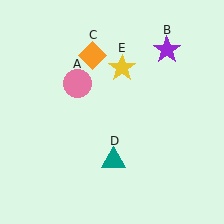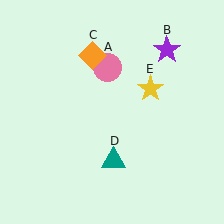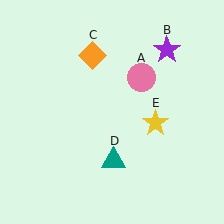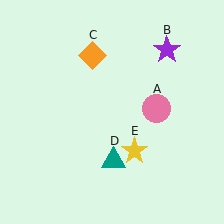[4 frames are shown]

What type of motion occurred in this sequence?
The pink circle (object A), yellow star (object E) rotated clockwise around the center of the scene.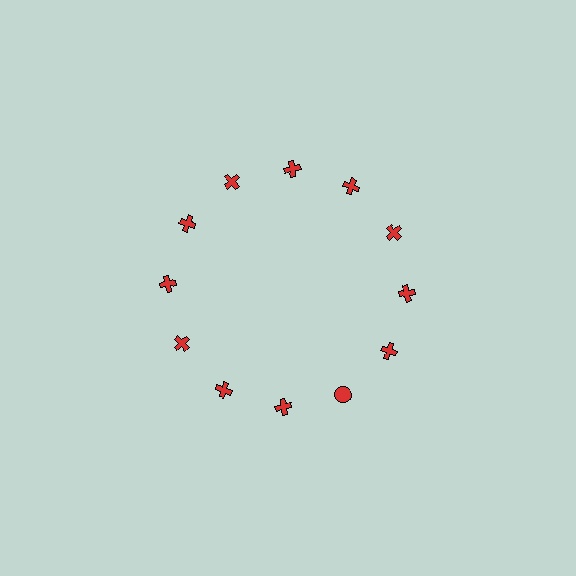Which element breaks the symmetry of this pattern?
The red circle at roughly the 5 o'clock position breaks the symmetry. All other shapes are red crosses.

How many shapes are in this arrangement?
There are 12 shapes arranged in a ring pattern.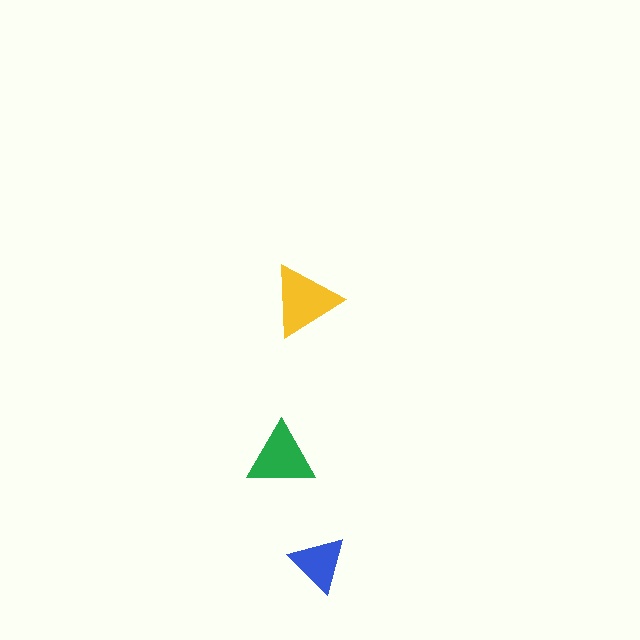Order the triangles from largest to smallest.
the yellow one, the green one, the blue one.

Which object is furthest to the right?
The blue triangle is rightmost.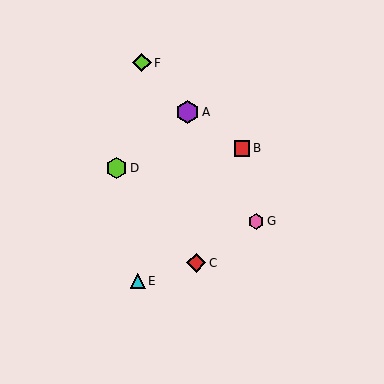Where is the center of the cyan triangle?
The center of the cyan triangle is at (138, 281).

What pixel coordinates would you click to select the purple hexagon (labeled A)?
Click at (187, 112) to select the purple hexagon A.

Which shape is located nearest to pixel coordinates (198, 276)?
The red diamond (labeled C) at (196, 263) is nearest to that location.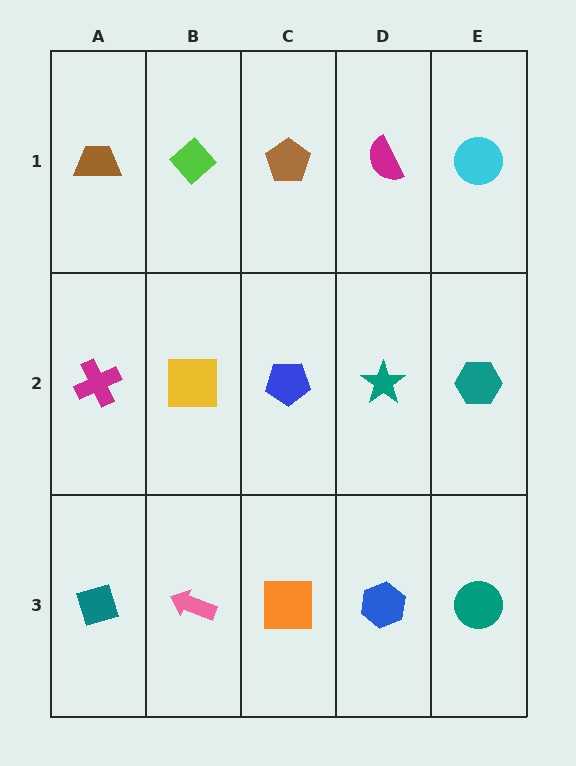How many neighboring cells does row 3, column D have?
3.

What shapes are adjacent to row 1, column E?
A teal hexagon (row 2, column E), a magenta semicircle (row 1, column D).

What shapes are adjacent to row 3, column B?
A yellow square (row 2, column B), a teal diamond (row 3, column A), an orange square (row 3, column C).